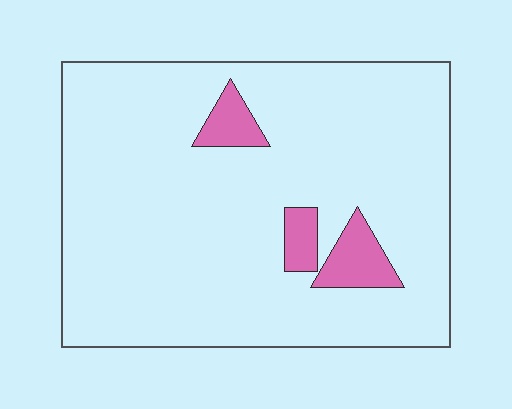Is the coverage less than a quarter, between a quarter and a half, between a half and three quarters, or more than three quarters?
Less than a quarter.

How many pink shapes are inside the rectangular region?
3.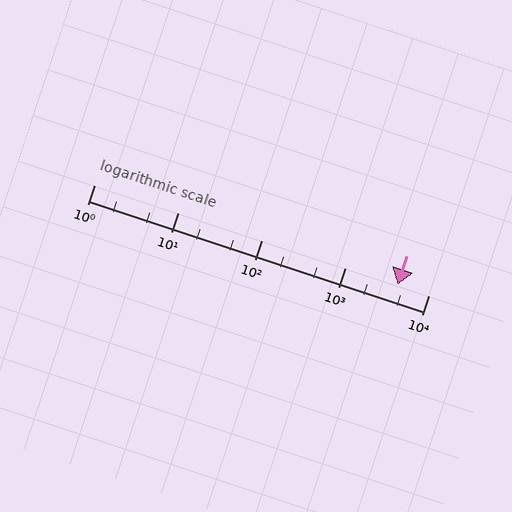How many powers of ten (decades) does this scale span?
The scale spans 4 decades, from 1 to 10000.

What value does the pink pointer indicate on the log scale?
The pointer indicates approximately 4300.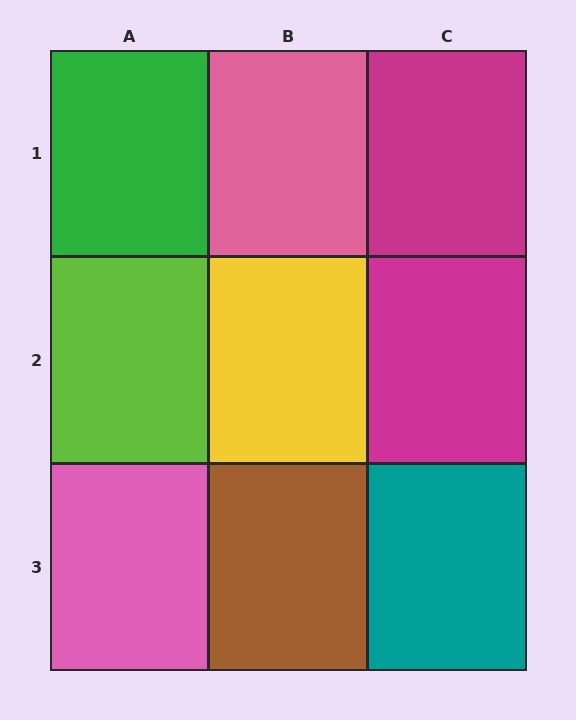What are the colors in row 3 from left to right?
Pink, brown, teal.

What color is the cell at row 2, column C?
Magenta.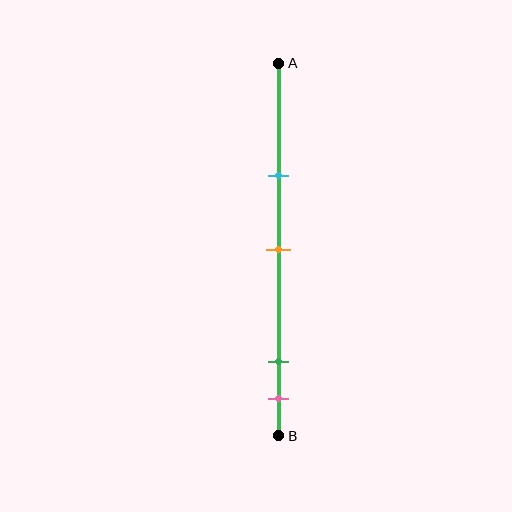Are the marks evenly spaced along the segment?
No, the marks are not evenly spaced.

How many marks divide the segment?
There are 4 marks dividing the segment.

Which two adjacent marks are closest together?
The green and pink marks are the closest adjacent pair.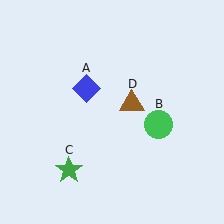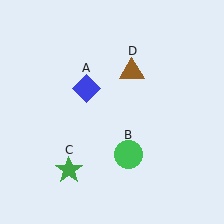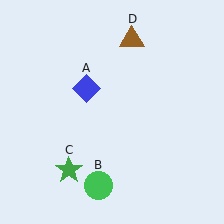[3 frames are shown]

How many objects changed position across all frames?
2 objects changed position: green circle (object B), brown triangle (object D).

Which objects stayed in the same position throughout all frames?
Blue diamond (object A) and green star (object C) remained stationary.